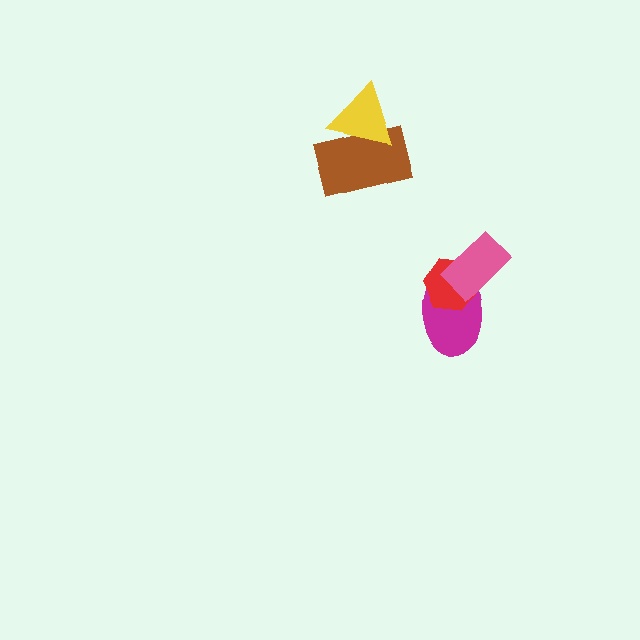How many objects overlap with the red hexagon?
2 objects overlap with the red hexagon.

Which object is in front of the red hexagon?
The pink rectangle is in front of the red hexagon.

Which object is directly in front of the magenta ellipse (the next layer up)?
The red hexagon is directly in front of the magenta ellipse.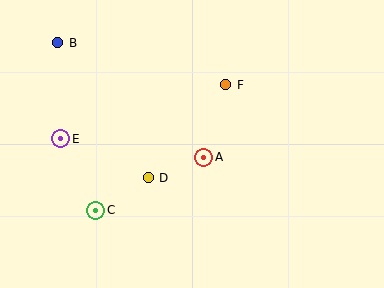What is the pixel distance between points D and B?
The distance between D and B is 163 pixels.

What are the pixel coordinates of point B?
Point B is at (58, 43).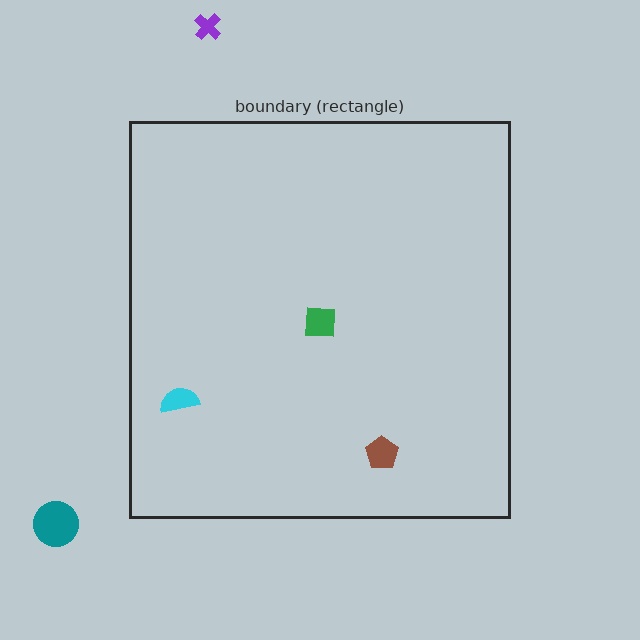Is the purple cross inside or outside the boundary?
Outside.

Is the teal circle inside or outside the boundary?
Outside.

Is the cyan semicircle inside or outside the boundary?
Inside.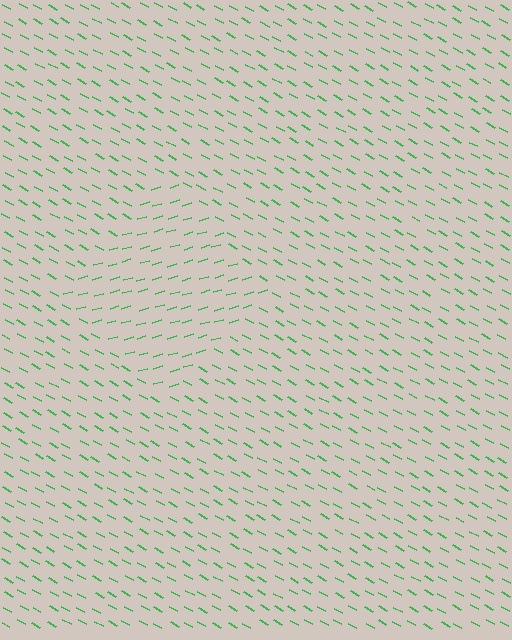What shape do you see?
I see a diamond.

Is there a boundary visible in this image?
Yes, there is a texture boundary formed by a change in line orientation.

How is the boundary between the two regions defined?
The boundary is defined purely by a change in line orientation (approximately 45 degrees difference). All lines are the same color and thickness.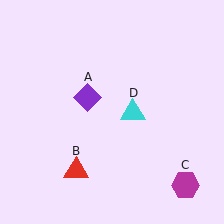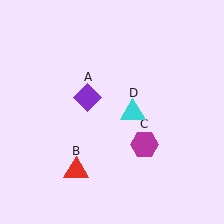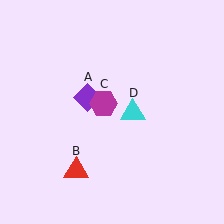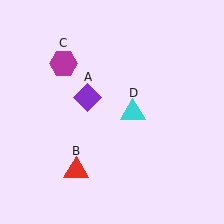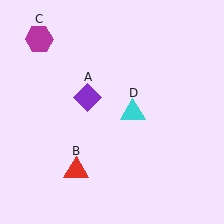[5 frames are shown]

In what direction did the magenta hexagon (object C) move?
The magenta hexagon (object C) moved up and to the left.